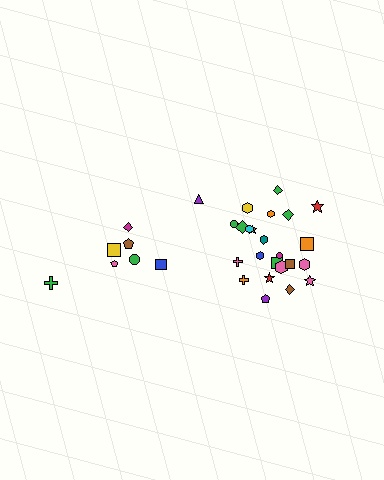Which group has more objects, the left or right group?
The right group.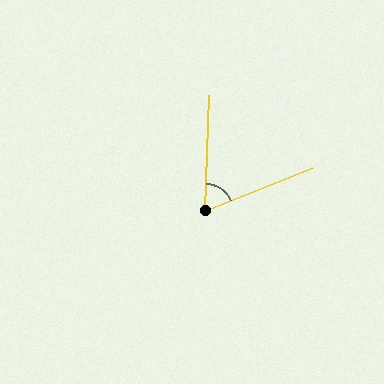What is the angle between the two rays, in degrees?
Approximately 66 degrees.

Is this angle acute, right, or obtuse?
It is acute.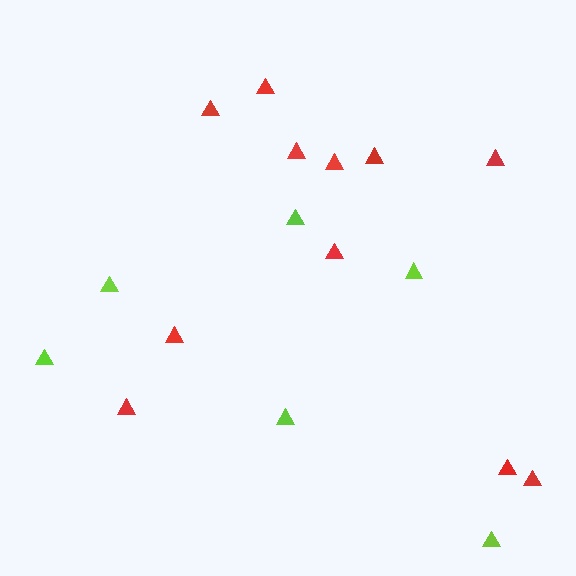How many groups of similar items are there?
There are 2 groups: one group of red triangles (11) and one group of lime triangles (6).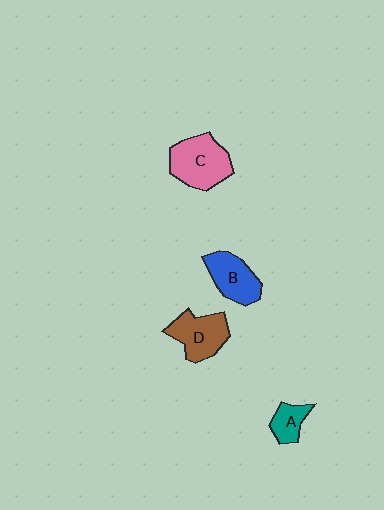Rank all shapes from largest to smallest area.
From largest to smallest: C (pink), D (brown), B (blue), A (teal).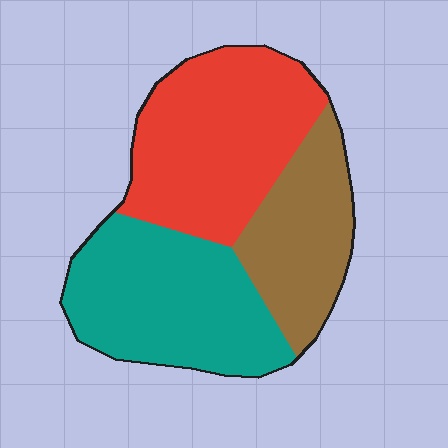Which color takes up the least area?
Brown, at roughly 25%.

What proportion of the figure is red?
Red takes up between a third and a half of the figure.